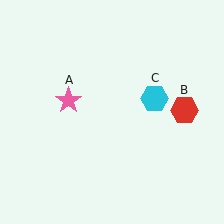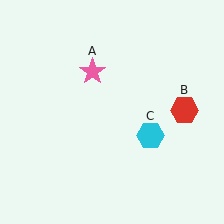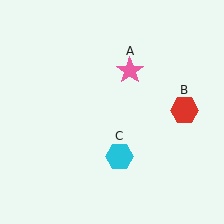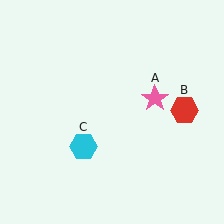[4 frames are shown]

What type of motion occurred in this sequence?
The pink star (object A), cyan hexagon (object C) rotated clockwise around the center of the scene.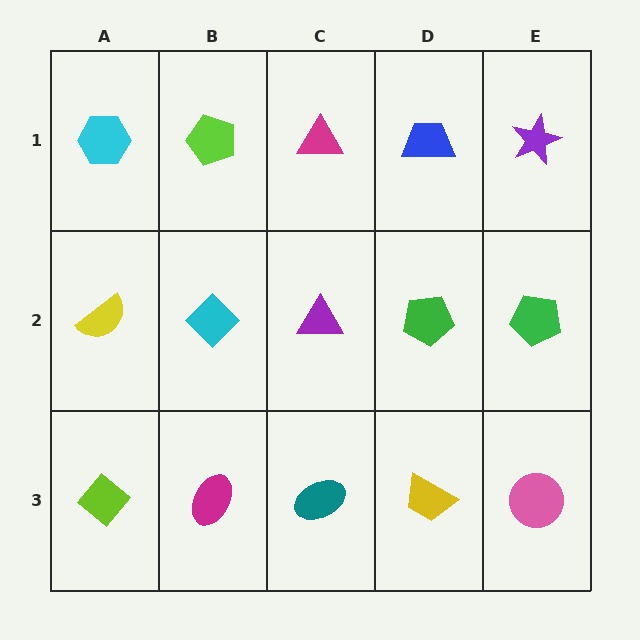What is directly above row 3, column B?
A cyan diamond.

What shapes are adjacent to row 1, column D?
A green pentagon (row 2, column D), a magenta triangle (row 1, column C), a purple star (row 1, column E).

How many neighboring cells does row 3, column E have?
2.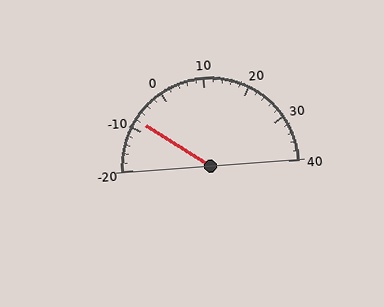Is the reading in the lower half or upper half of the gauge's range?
The reading is in the lower half of the range (-20 to 40).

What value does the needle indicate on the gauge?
The needle indicates approximately -8.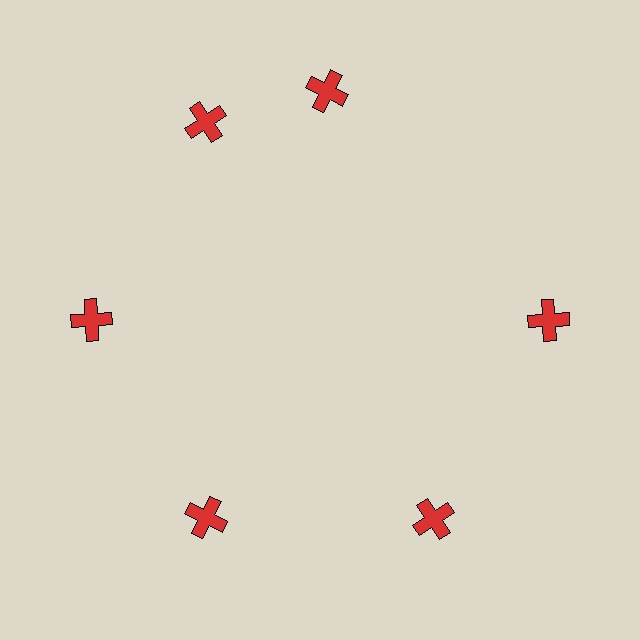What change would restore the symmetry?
The symmetry would be restored by rotating it back into even spacing with its neighbors so that all 6 crosses sit at equal angles and equal distance from the center.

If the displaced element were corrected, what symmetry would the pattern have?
It would have 6-fold rotational symmetry — the pattern would map onto itself every 60 degrees.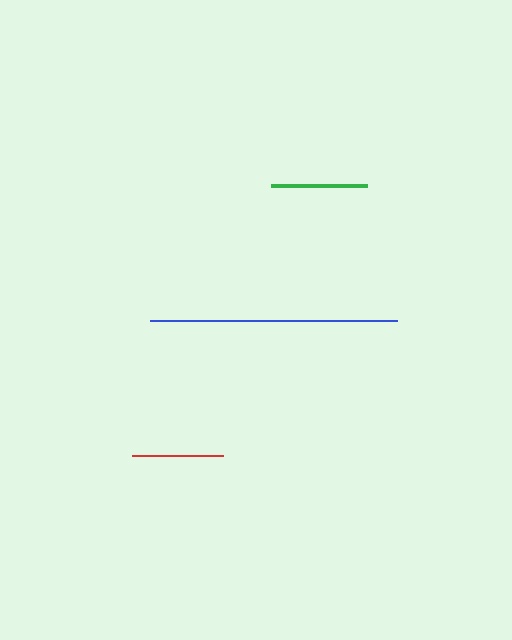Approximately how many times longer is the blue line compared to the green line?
The blue line is approximately 2.6 times the length of the green line.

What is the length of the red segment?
The red segment is approximately 91 pixels long.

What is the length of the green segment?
The green segment is approximately 95 pixels long.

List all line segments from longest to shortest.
From longest to shortest: blue, green, red.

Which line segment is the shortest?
The red line is the shortest at approximately 91 pixels.